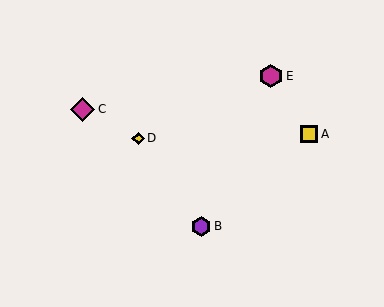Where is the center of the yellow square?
The center of the yellow square is at (309, 134).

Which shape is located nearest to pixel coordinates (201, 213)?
The purple hexagon (labeled B) at (201, 226) is nearest to that location.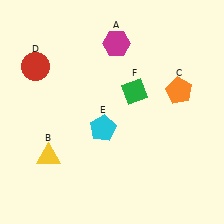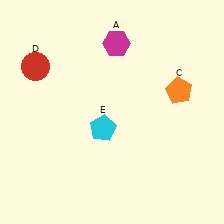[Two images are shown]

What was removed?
The green diamond (F), the yellow triangle (B) were removed in Image 2.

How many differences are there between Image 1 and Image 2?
There are 2 differences between the two images.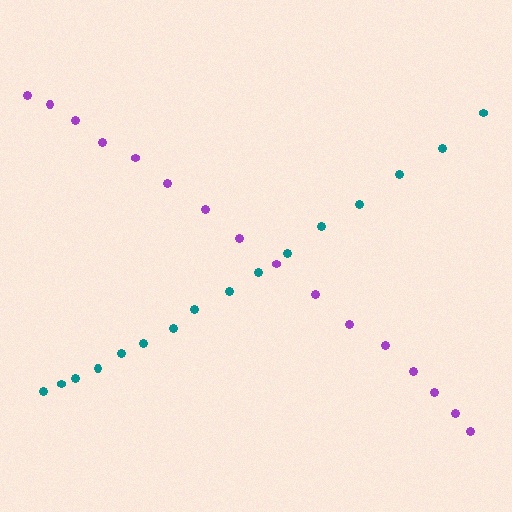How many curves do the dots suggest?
There are 2 distinct paths.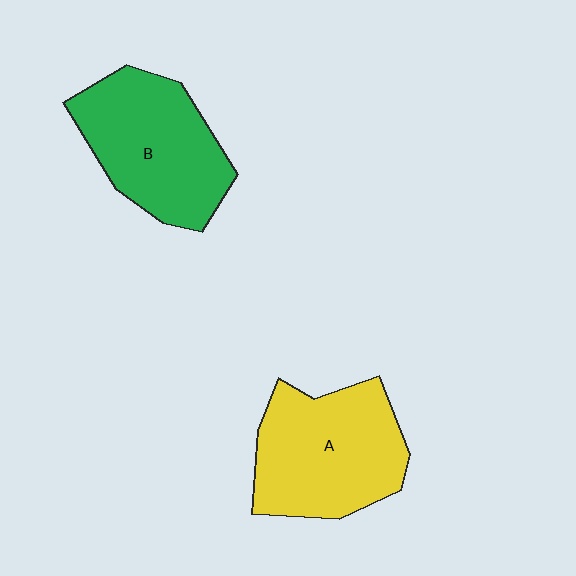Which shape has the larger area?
Shape A (yellow).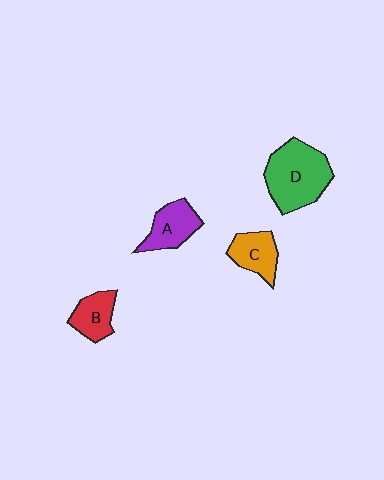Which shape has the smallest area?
Shape B (red).